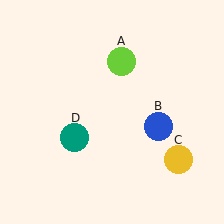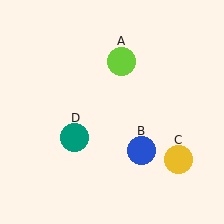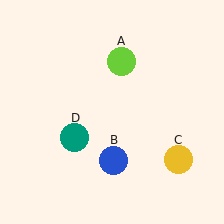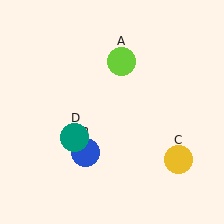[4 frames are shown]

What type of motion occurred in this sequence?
The blue circle (object B) rotated clockwise around the center of the scene.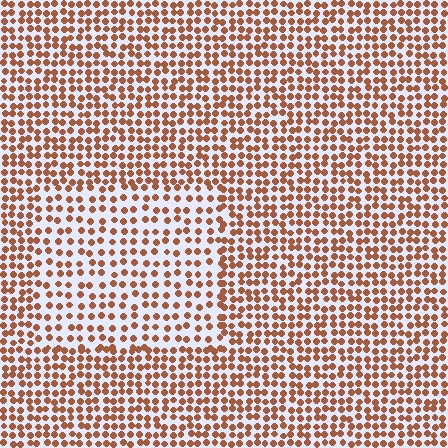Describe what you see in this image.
The image contains small brown elements arranged at two different densities. A rectangle-shaped region is visible where the elements are less densely packed than the surrounding area.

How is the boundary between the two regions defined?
The boundary is defined by a change in element density (approximately 1.6x ratio). All elements are the same color, size, and shape.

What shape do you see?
I see a rectangle.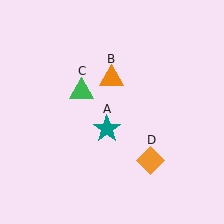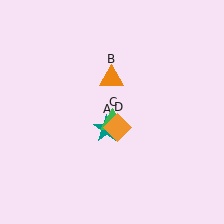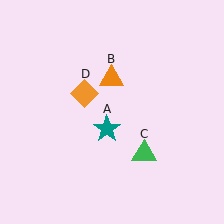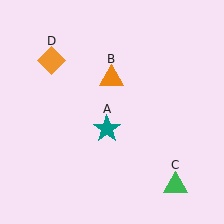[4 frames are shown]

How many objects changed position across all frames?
2 objects changed position: green triangle (object C), orange diamond (object D).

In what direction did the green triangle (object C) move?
The green triangle (object C) moved down and to the right.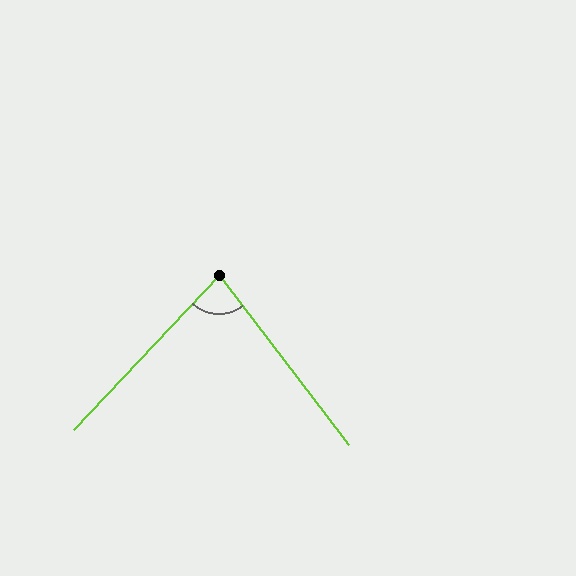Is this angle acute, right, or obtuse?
It is acute.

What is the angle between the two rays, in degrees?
Approximately 81 degrees.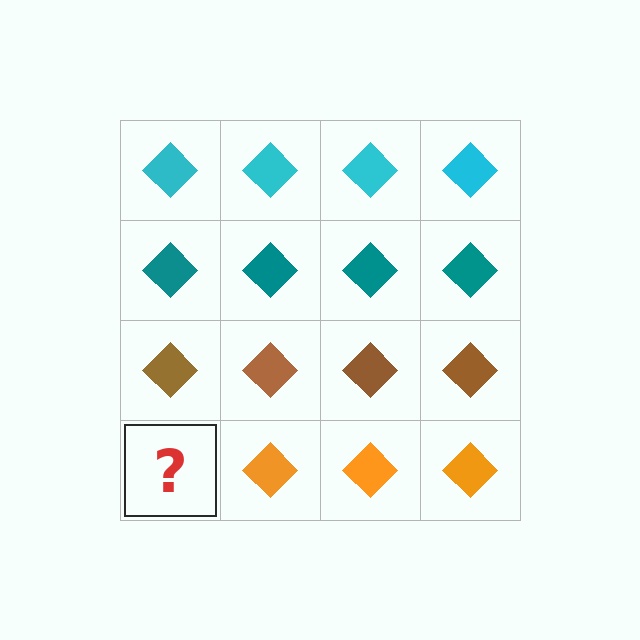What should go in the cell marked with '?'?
The missing cell should contain an orange diamond.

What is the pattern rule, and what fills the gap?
The rule is that each row has a consistent color. The gap should be filled with an orange diamond.